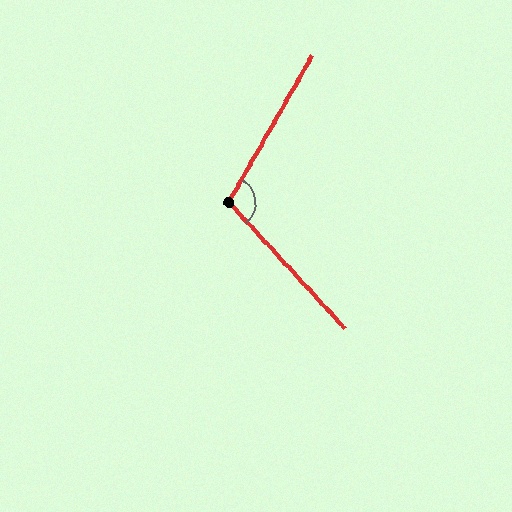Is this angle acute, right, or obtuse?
It is obtuse.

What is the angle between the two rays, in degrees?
Approximately 108 degrees.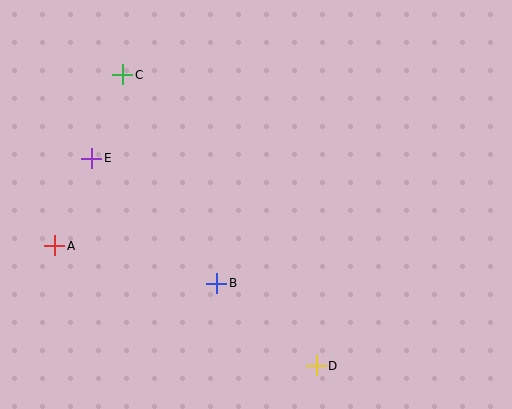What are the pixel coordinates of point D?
Point D is at (316, 366).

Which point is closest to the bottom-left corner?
Point A is closest to the bottom-left corner.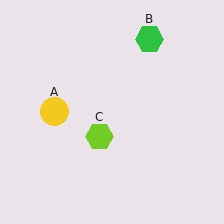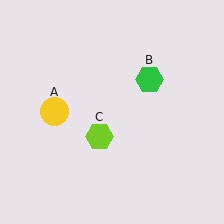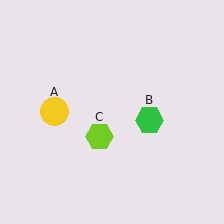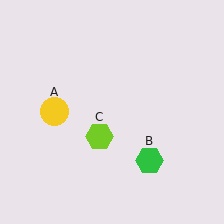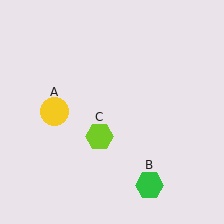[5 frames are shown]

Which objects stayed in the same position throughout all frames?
Yellow circle (object A) and lime hexagon (object C) remained stationary.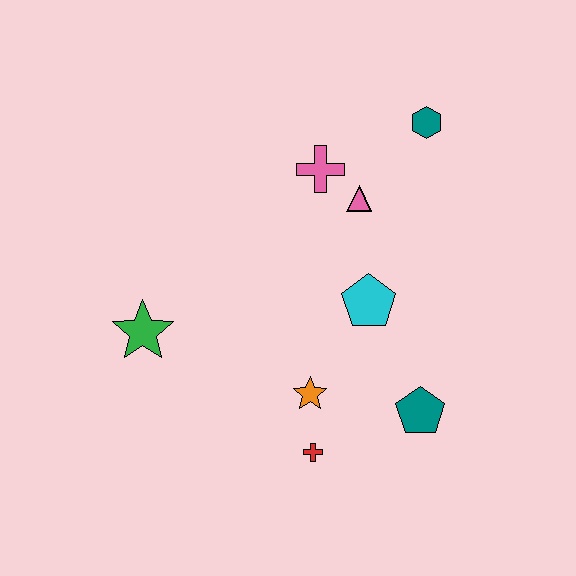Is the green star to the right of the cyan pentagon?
No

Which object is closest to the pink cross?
The pink triangle is closest to the pink cross.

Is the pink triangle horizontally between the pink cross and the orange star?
No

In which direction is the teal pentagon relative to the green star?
The teal pentagon is to the right of the green star.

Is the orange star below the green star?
Yes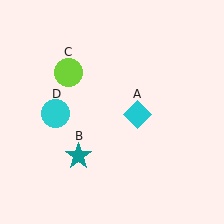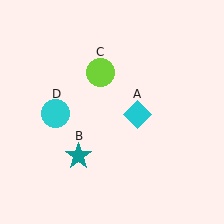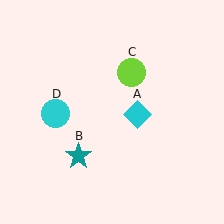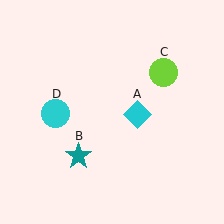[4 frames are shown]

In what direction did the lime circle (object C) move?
The lime circle (object C) moved right.